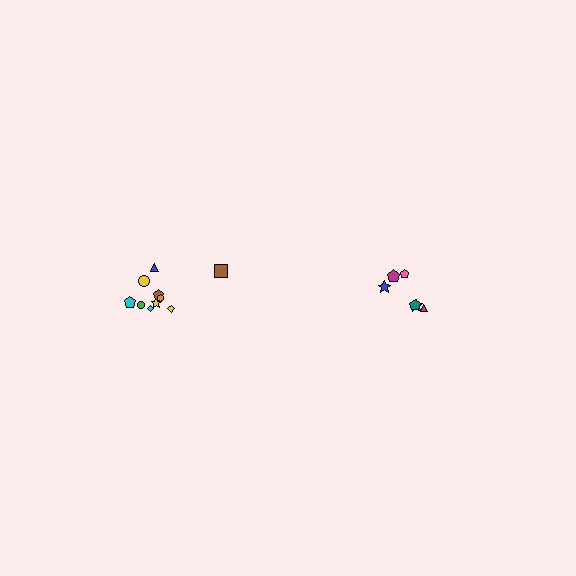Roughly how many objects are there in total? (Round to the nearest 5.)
Roughly 15 objects in total.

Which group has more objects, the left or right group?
The left group.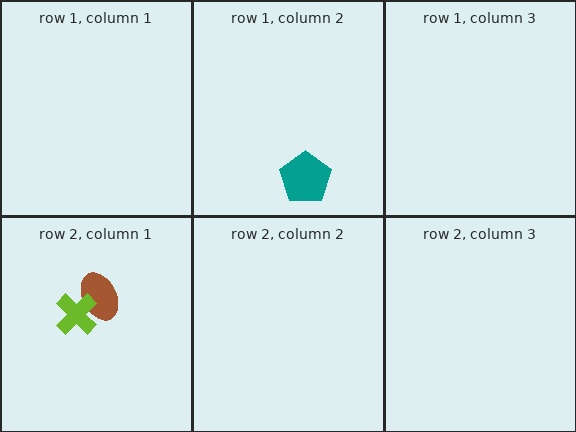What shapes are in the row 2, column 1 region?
The brown ellipse, the lime cross.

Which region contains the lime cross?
The row 2, column 1 region.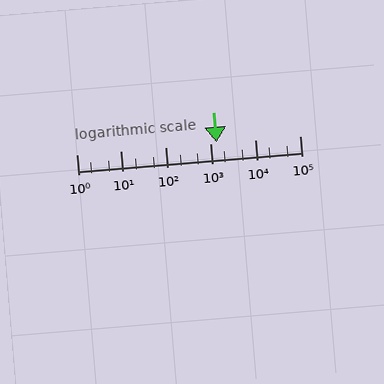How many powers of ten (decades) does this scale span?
The scale spans 5 decades, from 1 to 100000.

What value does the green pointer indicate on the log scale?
The pointer indicates approximately 1400.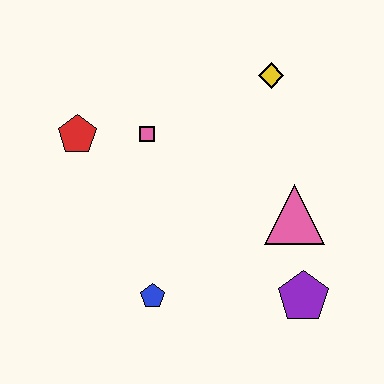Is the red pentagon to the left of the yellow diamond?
Yes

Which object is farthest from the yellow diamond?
The blue pentagon is farthest from the yellow diamond.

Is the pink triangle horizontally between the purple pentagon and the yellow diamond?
Yes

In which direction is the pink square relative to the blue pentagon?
The pink square is above the blue pentagon.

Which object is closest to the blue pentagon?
The purple pentagon is closest to the blue pentagon.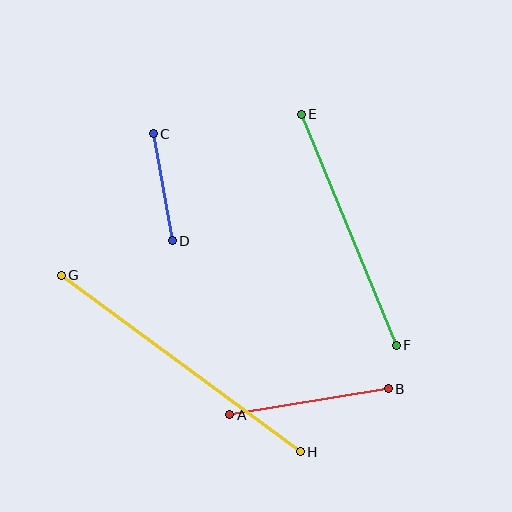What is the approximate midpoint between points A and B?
The midpoint is at approximately (309, 402) pixels.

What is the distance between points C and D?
The distance is approximately 109 pixels.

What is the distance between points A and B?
The distance is approximately 161 pixels.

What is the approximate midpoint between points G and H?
The midpoint is at approximately (181, 364) pixels.